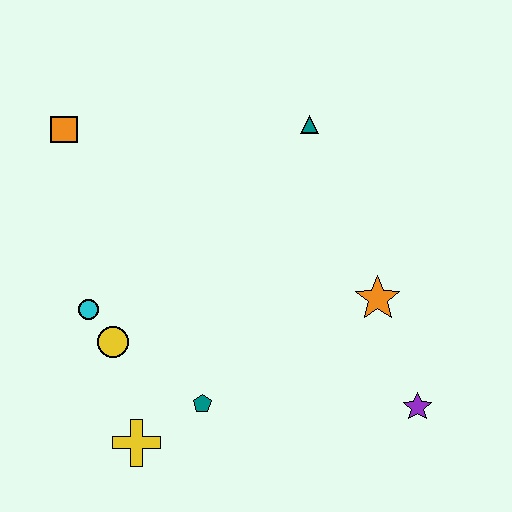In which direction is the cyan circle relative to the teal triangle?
The cyan circle is to the left of the teal triangle.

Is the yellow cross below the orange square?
Yes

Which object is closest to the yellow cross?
The teal pentagon is closest to the yellow cross.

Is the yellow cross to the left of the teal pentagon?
Yes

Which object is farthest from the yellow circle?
The purple star is farthest from the yellow circle.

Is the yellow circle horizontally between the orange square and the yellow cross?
Yes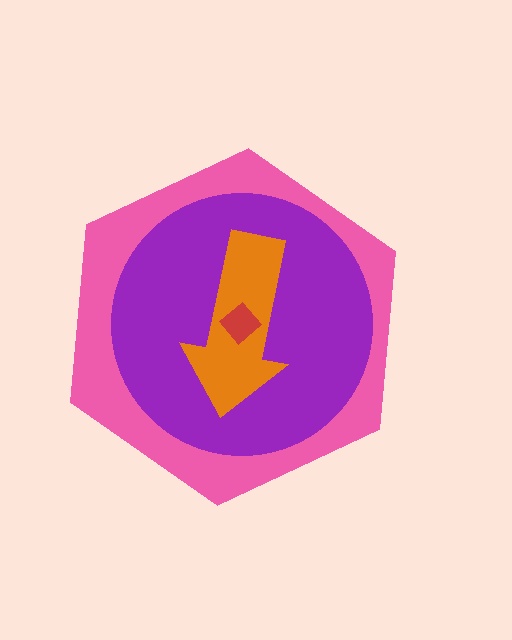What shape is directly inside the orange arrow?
The red diamond.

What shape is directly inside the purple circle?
The orange arrow.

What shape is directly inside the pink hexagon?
The purple circle.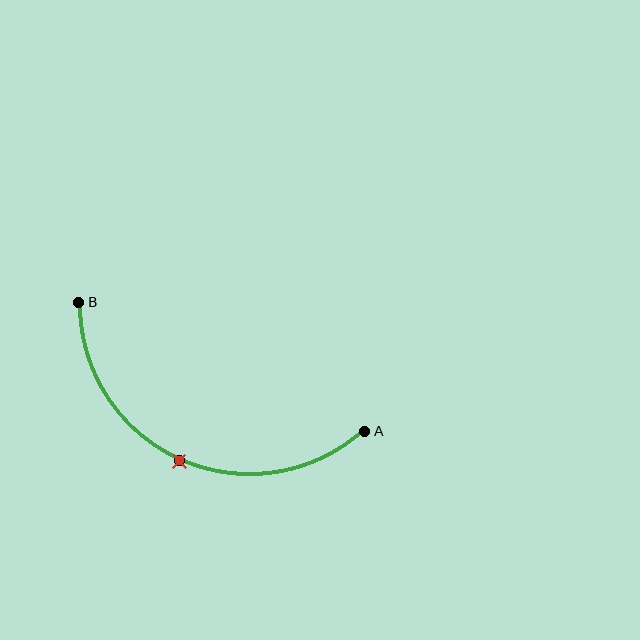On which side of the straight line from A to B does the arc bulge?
The arc bulges below the straight line connecting A and B.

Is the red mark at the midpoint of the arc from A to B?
Yes. The red mark lies on the arc at equal arc-length from both A and B — it is the arc midpoint.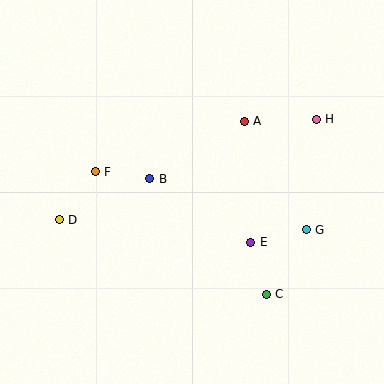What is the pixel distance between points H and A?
The distance between H and A is 72 pixels.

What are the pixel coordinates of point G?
Point G is at (306, 230).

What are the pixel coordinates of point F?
Point F is at (95, 172).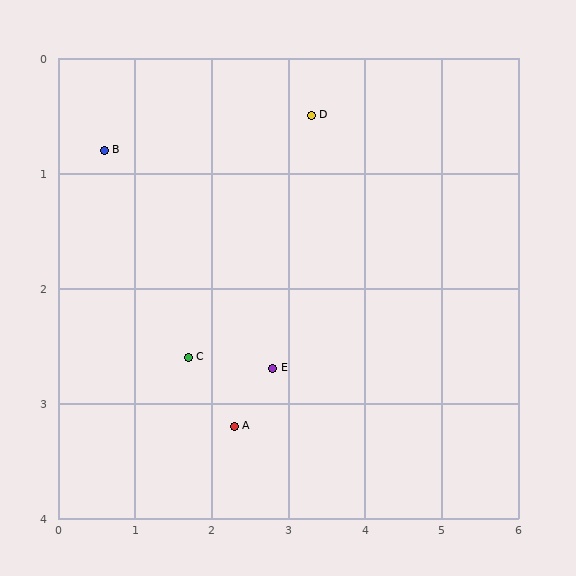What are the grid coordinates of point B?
Point B is at approximately (0.6, 0.8).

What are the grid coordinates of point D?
Point D is at approximately (3.3, 0.5).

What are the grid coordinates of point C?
Point C is at approximately (1.7, 2.6).